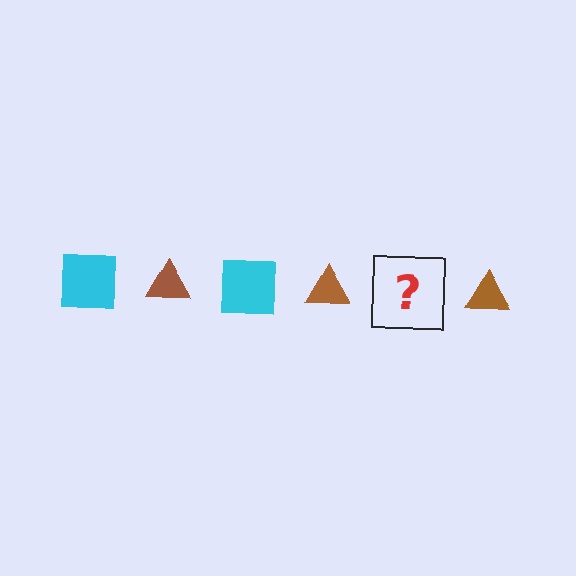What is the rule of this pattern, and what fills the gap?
The rule is that the pattern alternates between cyan square and brown triangle. The gap should be filled with a cyan square.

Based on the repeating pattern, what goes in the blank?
The blank should be a cyan square.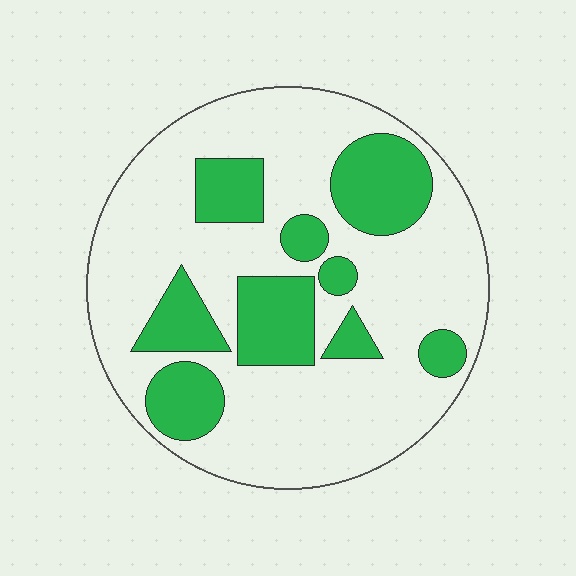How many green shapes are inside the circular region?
9.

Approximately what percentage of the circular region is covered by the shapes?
Approximately 30%.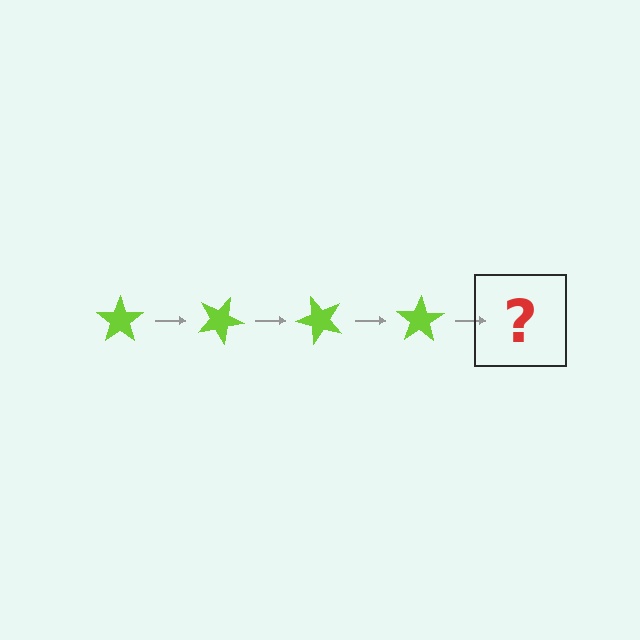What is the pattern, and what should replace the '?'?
The pattern is that the star rotates 25 degrees each step. The '?' should be a lime star rotated 100 degrees.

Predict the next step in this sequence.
The next step is a lime star rotated 100 degrees.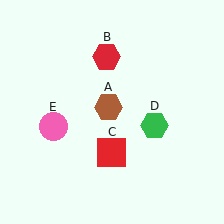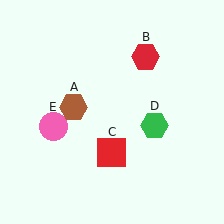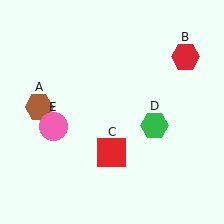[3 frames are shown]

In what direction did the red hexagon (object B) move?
The red hexagon (object B) moved right.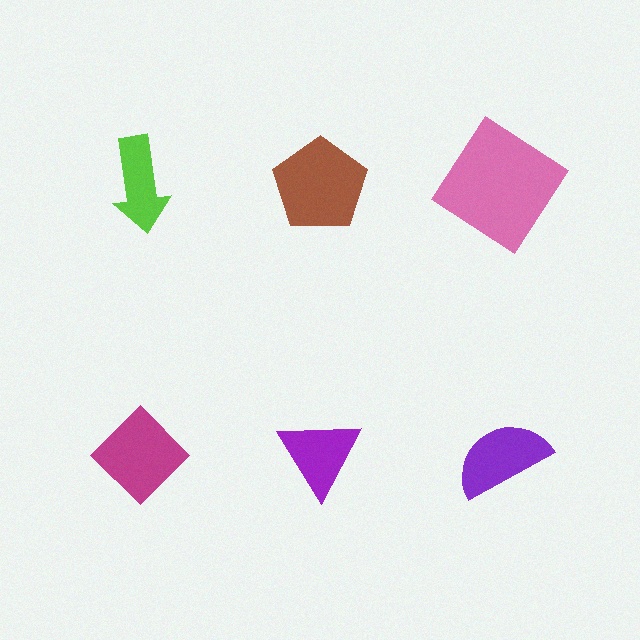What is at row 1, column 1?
A lime arrow.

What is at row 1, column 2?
A brown pentagon.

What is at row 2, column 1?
A magenta diamond.